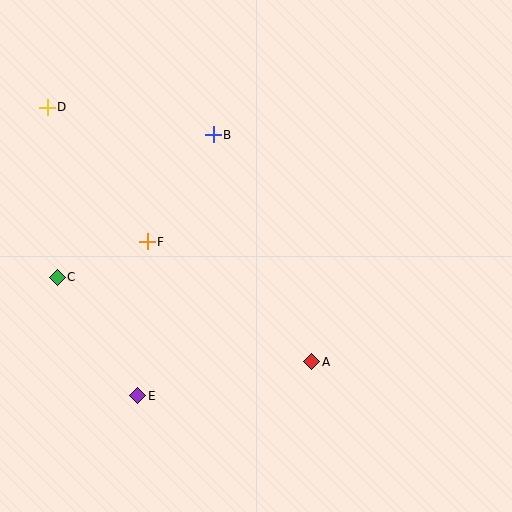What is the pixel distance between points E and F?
The distance between E and F is 154 pixels.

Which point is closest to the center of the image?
Point F at (147, 242) is closest to the center.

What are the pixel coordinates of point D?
Point D is at (47, 107).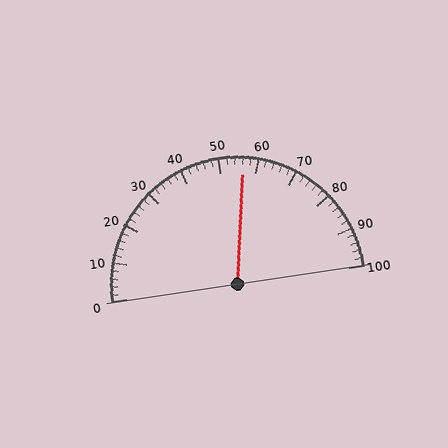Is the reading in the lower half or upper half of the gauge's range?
The reading is in the upper half of the range (0 to 100).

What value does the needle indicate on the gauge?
The needle indicates approximately 56.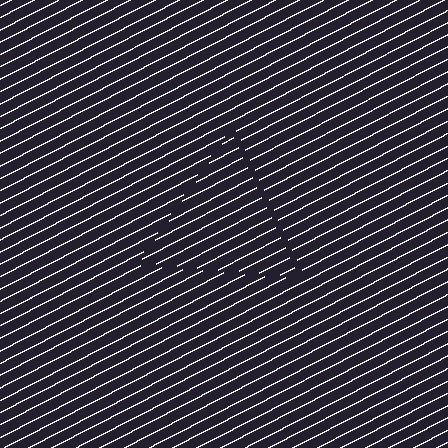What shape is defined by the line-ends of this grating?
An illusory triangle. The interior of the shape contains the same grating, shifted by half a period — the contour is defined by the phase discontinuity where line-ends from the inner and outer gratings abut.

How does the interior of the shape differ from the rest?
The interior of the shape contains the same grating, shifted by half a period — the contour is defined by the phase discontinuity where line-ends from the inner and outer gratings abut.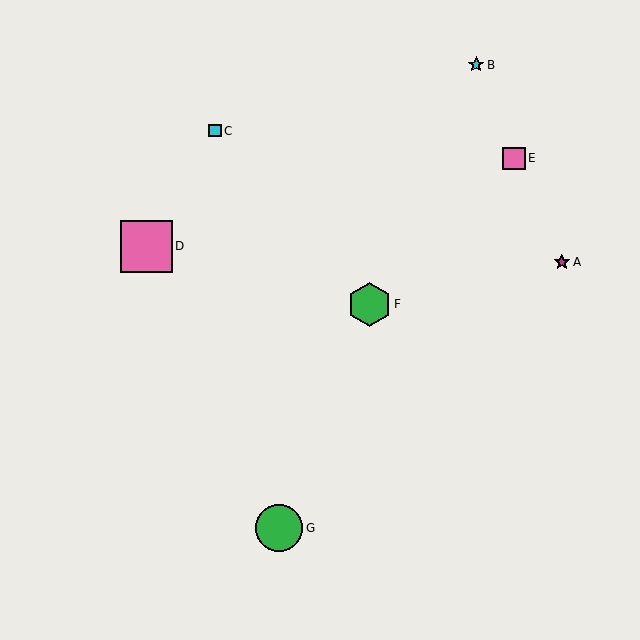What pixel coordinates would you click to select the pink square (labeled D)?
Click at (146, 246) to select the pink square D.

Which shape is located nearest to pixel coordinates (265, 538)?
The green circle (labeled G) at (279, 528) is nearest to that location.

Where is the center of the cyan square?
The center of the cyan square is at (215, 131).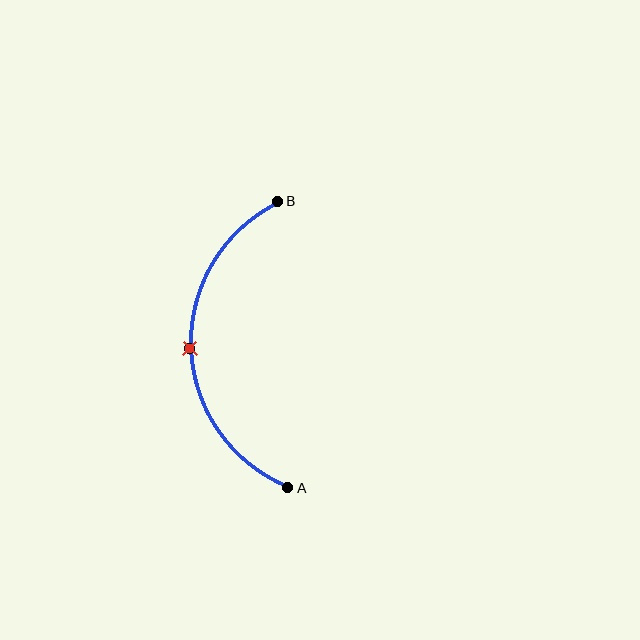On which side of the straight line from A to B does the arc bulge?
The arc bulges to the left of the straight line connecting A and B.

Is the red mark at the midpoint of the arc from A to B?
Yes. The red mark lies on the arc at equal arc-length from both A and B — it is the arc midpoint.